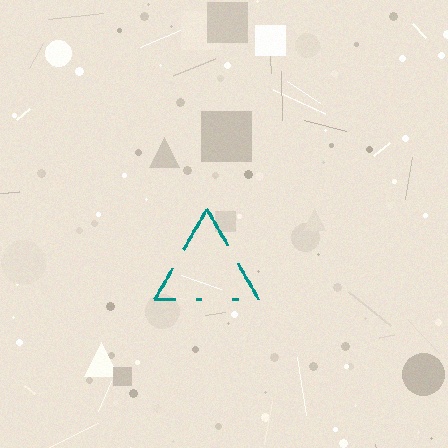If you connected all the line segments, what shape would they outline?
They would outline a triangle.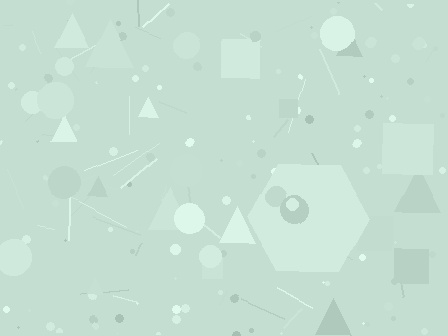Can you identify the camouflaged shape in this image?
The camouflaged shape is a hexagon.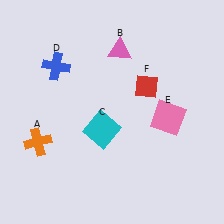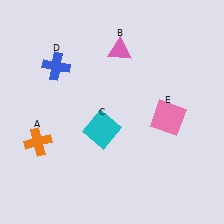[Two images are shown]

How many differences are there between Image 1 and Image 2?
There is 1 difference between the two images.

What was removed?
The red diamond (F) was removed in Image 2.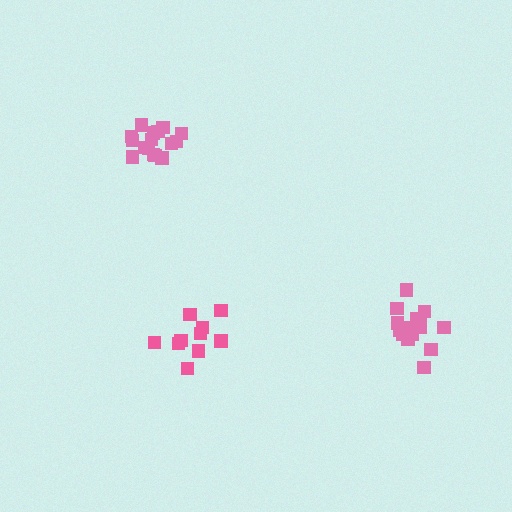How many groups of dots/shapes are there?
There are 3 groups.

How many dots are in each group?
Group 1: 16 dots, Group 2: 10 dots, Group 3: 16 dots (42 total).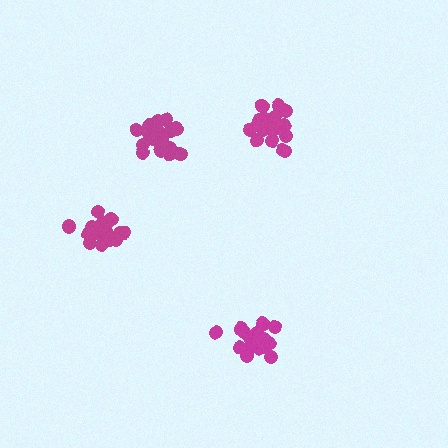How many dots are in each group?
Group 1: 16 dots, Group 2: 20 dots, Group 3: 20 dots, Group 4: 18 dots (74 total).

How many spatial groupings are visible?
There are 4 spatial groupings.